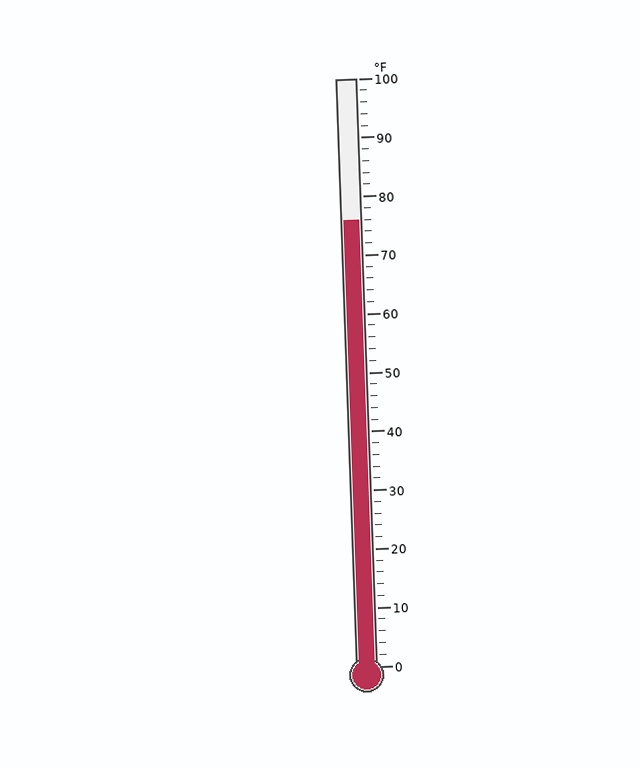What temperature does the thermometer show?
The thermometer shows approximately 76°F.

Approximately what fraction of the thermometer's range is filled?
The thermometer is filled to approximately 75% of its range.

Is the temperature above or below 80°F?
The temperature is below 80°F.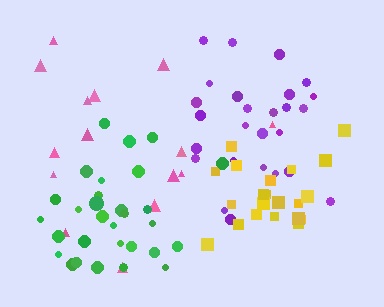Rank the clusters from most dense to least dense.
green, yellow, purple, pink.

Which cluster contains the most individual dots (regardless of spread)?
Green (30).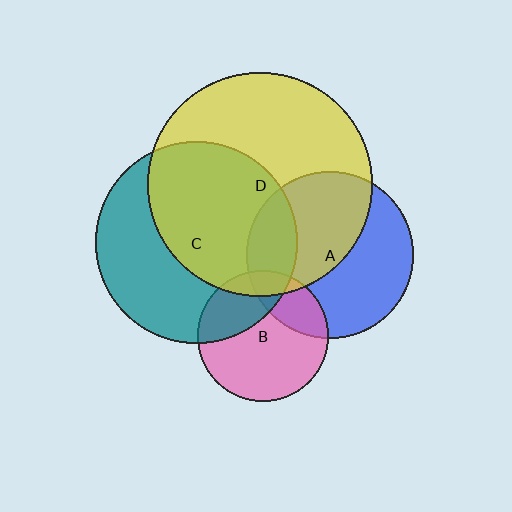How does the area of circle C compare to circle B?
Approximately 2.4 times.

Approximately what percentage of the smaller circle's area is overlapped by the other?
Approximately 20%.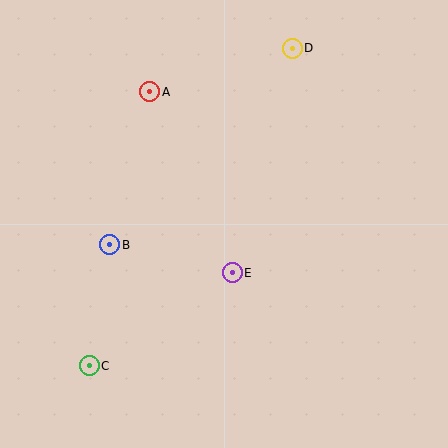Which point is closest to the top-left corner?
Point A is closest to the top-left corner.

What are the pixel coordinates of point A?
Point A is at (150, 92).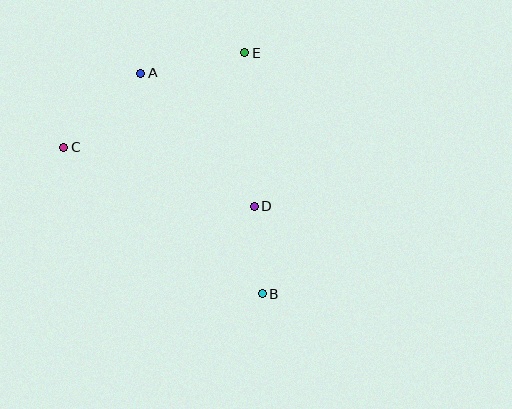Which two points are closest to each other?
Points B and D are closest to each other.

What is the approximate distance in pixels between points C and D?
The distance between C and D is approximately 199 pixels.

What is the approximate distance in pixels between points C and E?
The distance between C and E is approximately 204 pixels.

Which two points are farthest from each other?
Points A and B are farthest from each other.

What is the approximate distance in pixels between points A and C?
The distance between A and C is approximately 107 pixels.